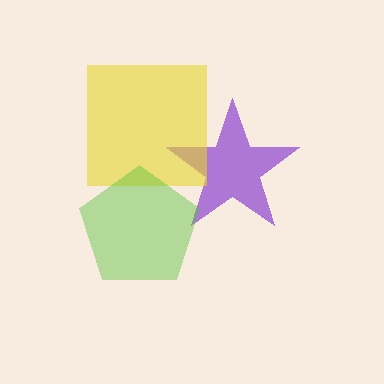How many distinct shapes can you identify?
There are 3 distinct shapes: a purple star, a yellow square, a lime pentagon.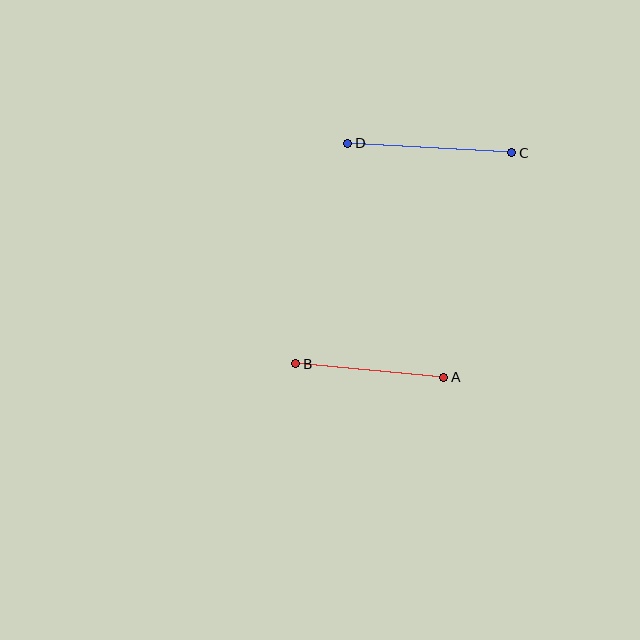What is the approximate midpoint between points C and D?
The midpoint is at approximately (430, 148) pixels.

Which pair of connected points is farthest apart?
Points C and D are farthest apart.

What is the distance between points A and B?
The distance is approximately 149 pixels.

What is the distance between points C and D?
The distance is approximately 164 pixels.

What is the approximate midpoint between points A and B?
The midpoint is at approximately (370, 371) pixels.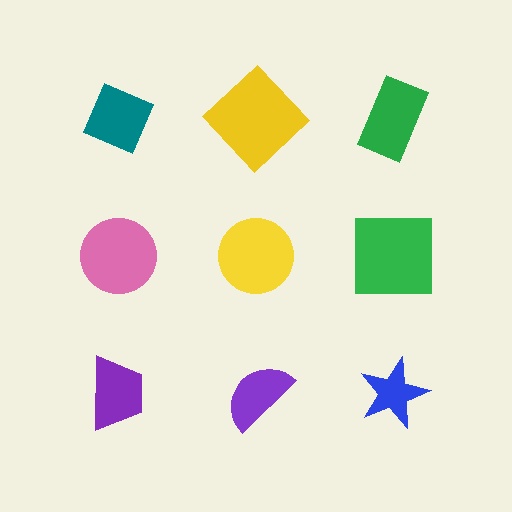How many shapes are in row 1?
3 shapes.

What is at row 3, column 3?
A blue star.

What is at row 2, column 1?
A pink circle.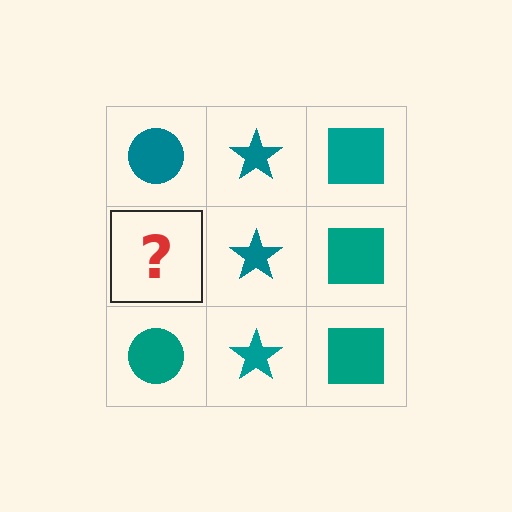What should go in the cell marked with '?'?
The missing cell should contain a teal circle.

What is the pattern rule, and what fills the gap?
The rule is that each column has a consistent shape. The gap should be filled with a teal circle.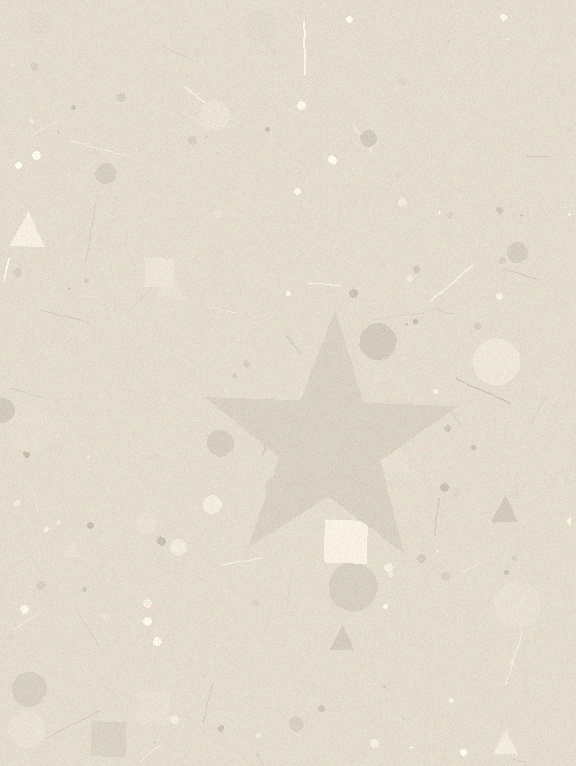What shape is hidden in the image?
A star is hidden in the image.